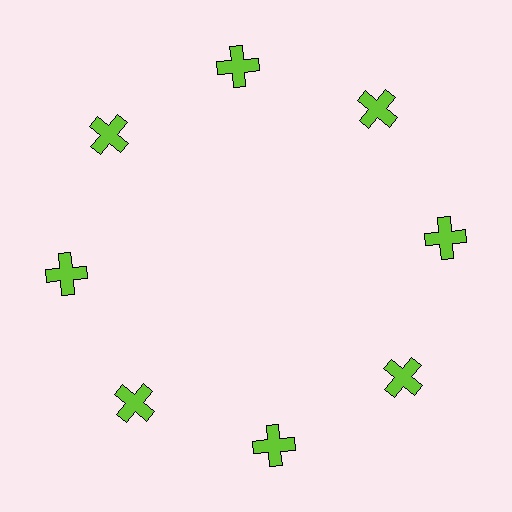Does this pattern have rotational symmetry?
Yes, this pattern has 8-fold rotational symmetry. It looks the same after rotating 45 degrees around the center.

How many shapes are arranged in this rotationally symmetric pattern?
There are 8 shapes, arranged in 8 groups of 1.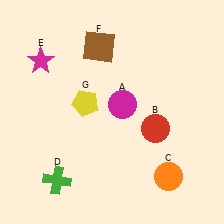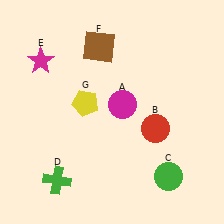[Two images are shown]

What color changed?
The circle (C) changed from orange in Image 1 to green in Image 2.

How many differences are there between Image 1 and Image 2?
There is 1 difference between the two images.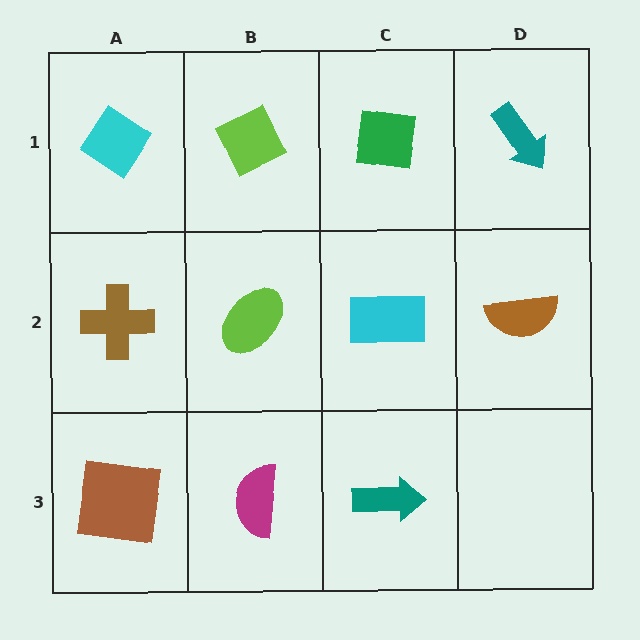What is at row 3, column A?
A brown square.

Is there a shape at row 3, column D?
No, that cell is empty.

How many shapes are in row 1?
4 shapes.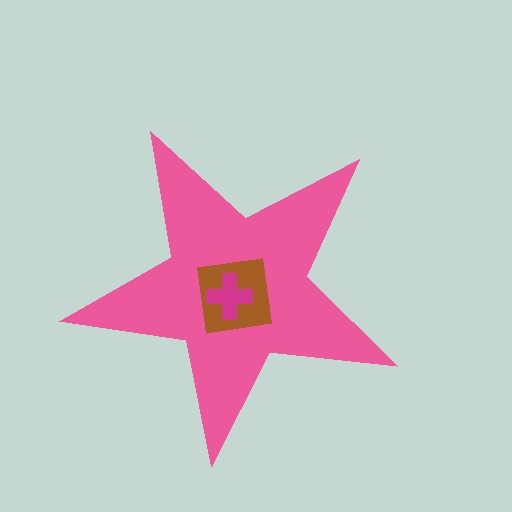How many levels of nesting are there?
3.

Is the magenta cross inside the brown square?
Yes.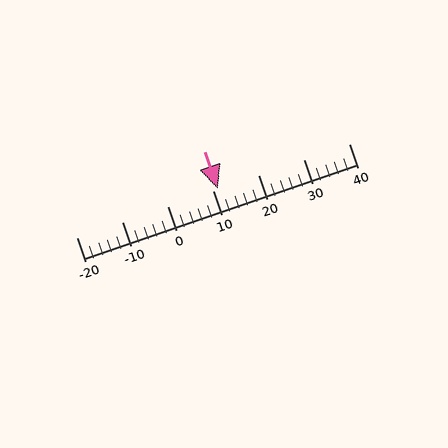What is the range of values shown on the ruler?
The ruler shows values from -20 to 40.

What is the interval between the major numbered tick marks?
The major tick marks are spaced 10 units apart.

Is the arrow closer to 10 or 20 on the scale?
The arrow is closer to 10.